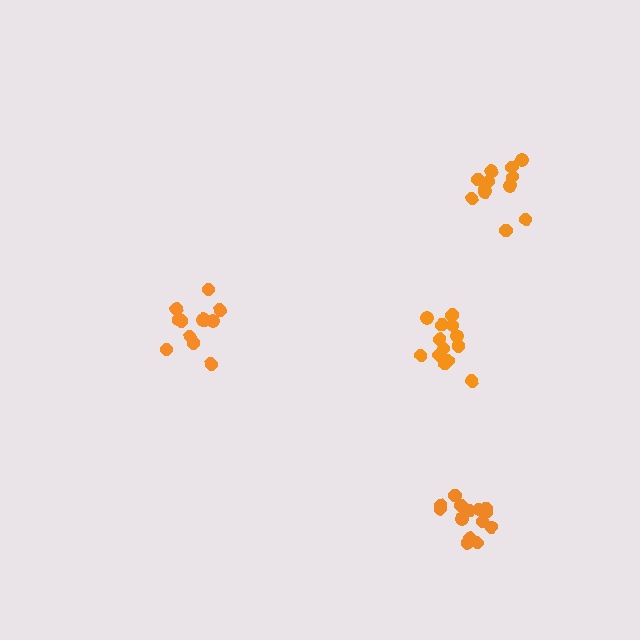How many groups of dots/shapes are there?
There are 4 groups.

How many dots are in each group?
Group 1: 12 dots, Group 2: 15 dots, Group 3: 14 dots, Group 4: 12 dots (53 total).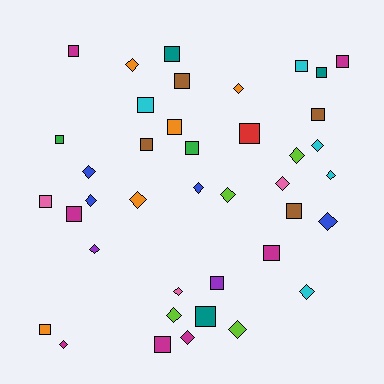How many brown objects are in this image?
There are 4 brown objects.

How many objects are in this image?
There are 40 objects.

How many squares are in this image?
There are 21 squares.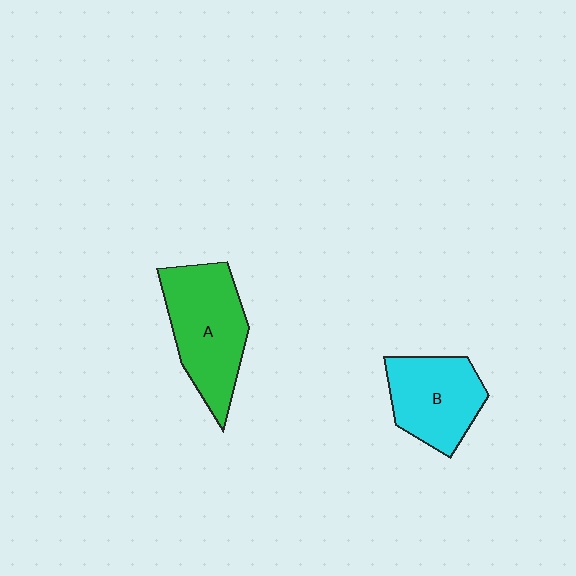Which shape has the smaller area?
Shape B (cyan).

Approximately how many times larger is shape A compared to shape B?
Approximately 1.2 times.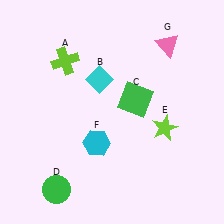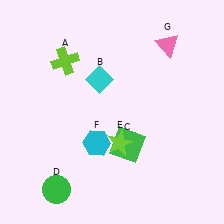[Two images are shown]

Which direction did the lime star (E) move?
The lime star (E) moved left.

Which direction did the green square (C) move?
The green square (C) moved down.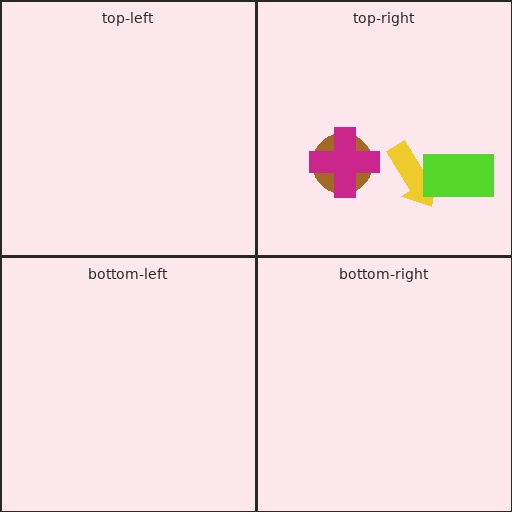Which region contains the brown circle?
The top-right region.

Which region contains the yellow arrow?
The top-right region.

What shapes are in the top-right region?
The yellow arrow, the brown circle, the lime rectangle, the magenta cross.